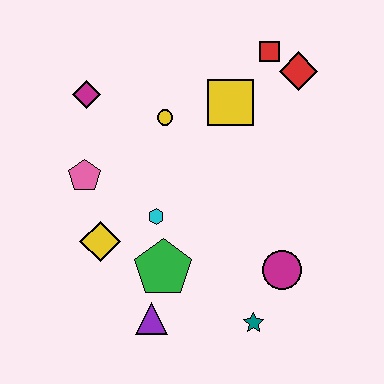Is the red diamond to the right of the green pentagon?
Yes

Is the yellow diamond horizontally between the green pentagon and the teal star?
No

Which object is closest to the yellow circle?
The yellow square is closest to the yellow circle.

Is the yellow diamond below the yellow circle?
Yes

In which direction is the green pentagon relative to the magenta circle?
The green pentagon is to the left of the magenta circle.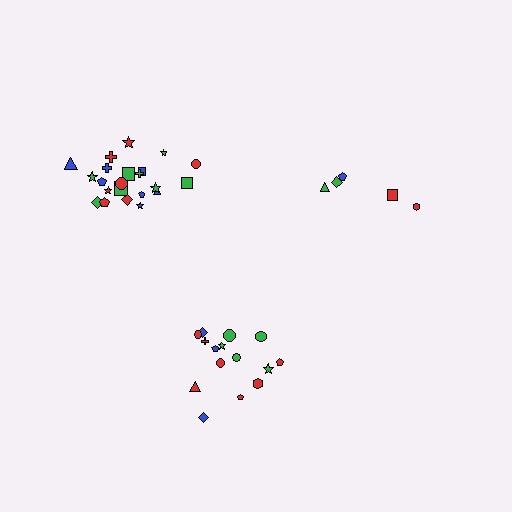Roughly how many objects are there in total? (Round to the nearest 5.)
Roughly 40 objects in total.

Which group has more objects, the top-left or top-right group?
The top-left group.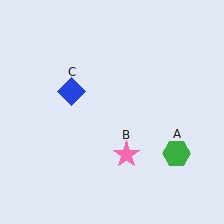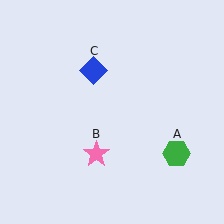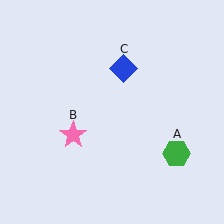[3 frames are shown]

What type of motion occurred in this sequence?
The pink star (object B), blue diamond (object C) rotated clockwise around the center of the scene.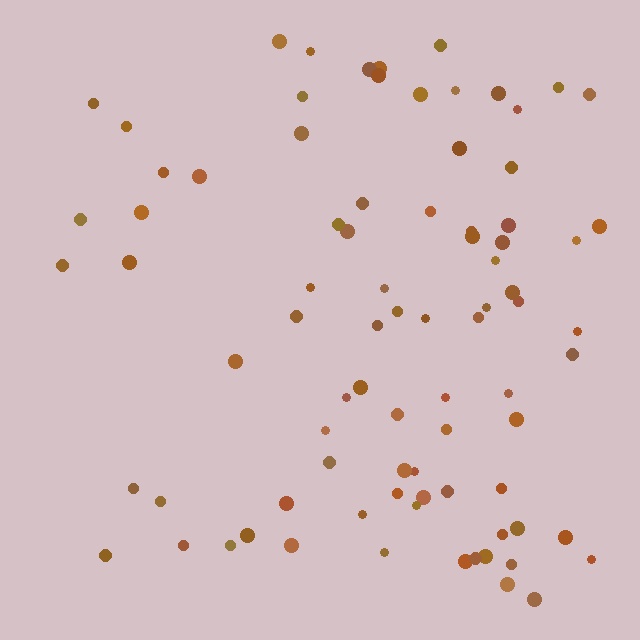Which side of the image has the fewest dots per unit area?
The left.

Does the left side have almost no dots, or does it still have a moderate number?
Still a moderate number, just noticeably fewer than the right.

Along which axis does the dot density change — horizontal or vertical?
Horizontal.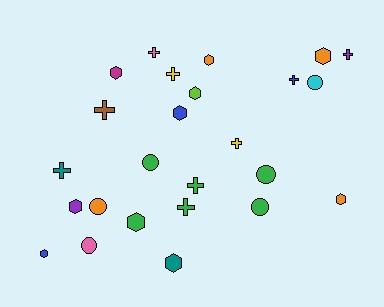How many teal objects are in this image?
There are 2 teal objects.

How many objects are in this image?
There are 25 objects.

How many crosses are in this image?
There are 9 crosses.